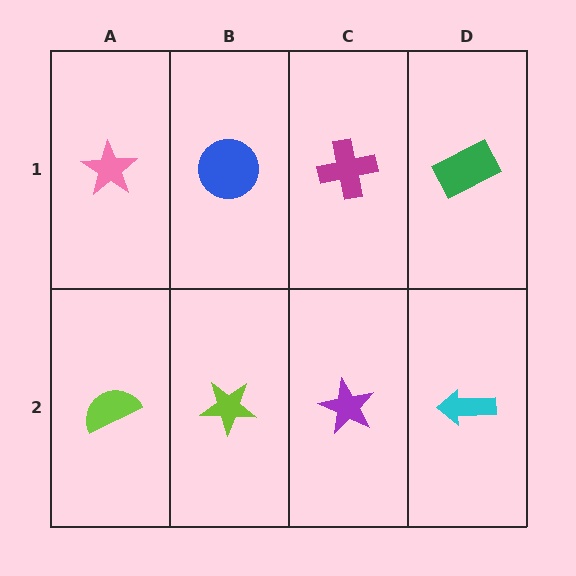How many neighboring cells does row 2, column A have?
2.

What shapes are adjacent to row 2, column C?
A magenta cross (row 1, column C), a lime star (row 2, column B), a cyan arrow (row 2, column D).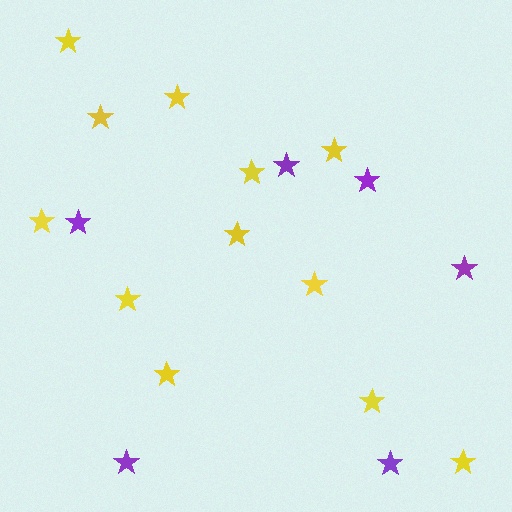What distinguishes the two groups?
There are 2 groups: one group of purple stars (6) and one group of yellow stars (12).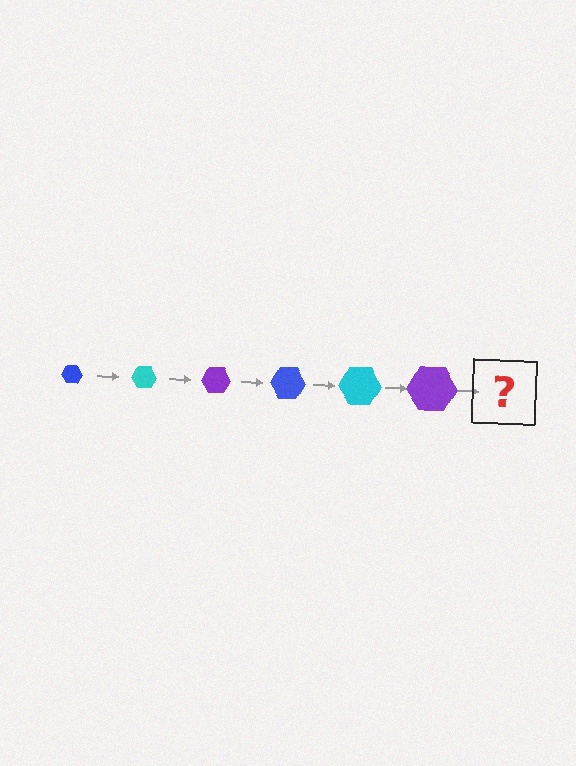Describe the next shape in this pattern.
It should be a blue hexagon, larger than the previous one.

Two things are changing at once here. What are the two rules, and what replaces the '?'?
The two rules are that the hexagon grows larger each step and the color cycles through blue, cyan, and purple. The '?' should be a blue hexagon, larger than the previous one.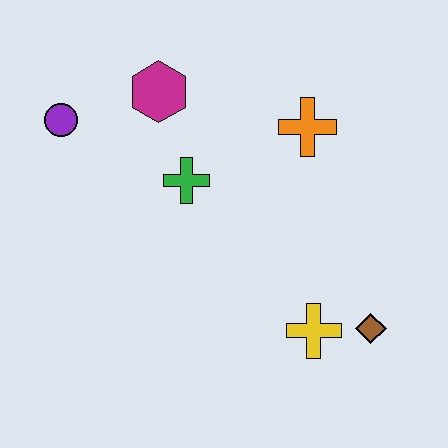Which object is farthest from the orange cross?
The purple circle is farthest from the orange cross.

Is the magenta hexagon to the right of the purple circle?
Yes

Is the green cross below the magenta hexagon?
Yes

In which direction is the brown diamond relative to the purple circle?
The brown diamond is to the right of the purple circle.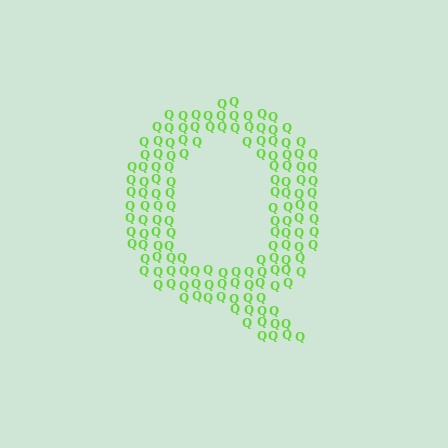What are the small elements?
The small elements are letter Q's.